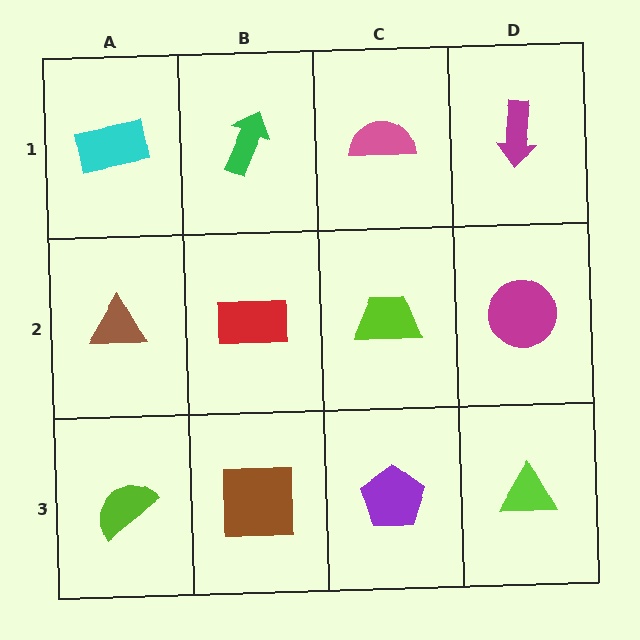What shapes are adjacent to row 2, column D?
A magenta arrow (row 1, column D), a lime triangle (row 3, column D), a lime trapezoid (row 2, column C).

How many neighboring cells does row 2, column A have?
3.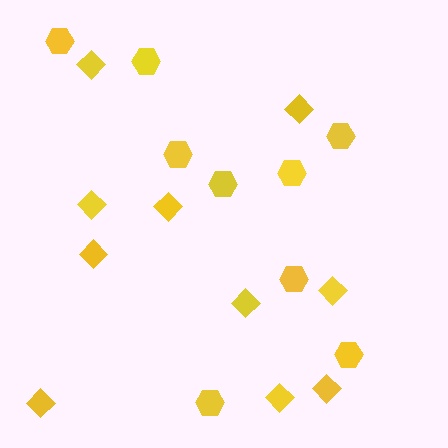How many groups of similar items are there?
There are 2 groups: one group of hexagons (9) and one group of diamonds (10).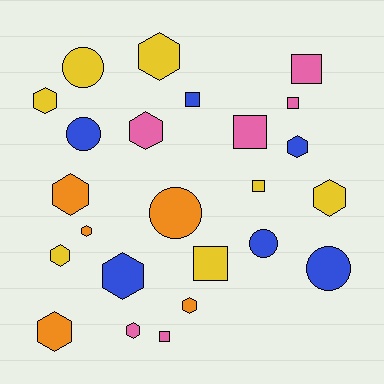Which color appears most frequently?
Yellow, with 7 objects.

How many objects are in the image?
There are 24 objects.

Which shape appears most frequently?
Hexagon, with 12 objects.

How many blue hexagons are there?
There are 2 blue hexagons.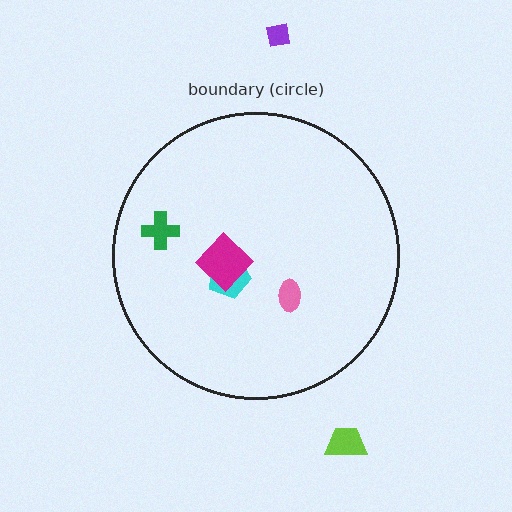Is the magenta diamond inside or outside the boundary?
Inside.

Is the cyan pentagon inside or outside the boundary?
Inside.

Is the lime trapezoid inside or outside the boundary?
Outside.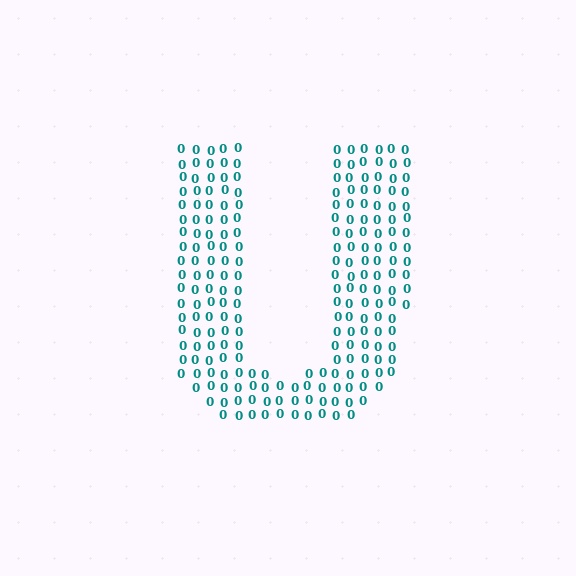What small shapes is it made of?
It is made of small digit 0's.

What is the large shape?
The large shape is the letter U.